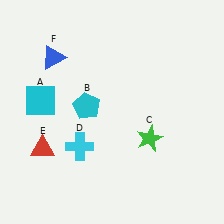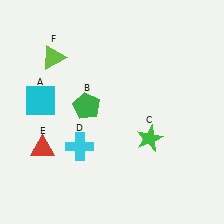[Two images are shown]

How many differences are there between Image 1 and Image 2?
There are 2 differences between the two images.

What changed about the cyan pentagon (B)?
In Image 1, B is cyan. In Image 2, it changed to green.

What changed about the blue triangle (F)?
In Image 1, F is blue. In Image 2, it changed to lime.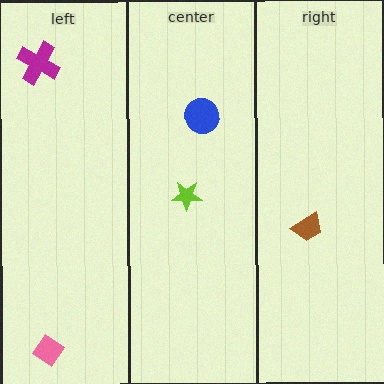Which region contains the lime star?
The center region.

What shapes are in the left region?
The magenta cross, the pink diamond.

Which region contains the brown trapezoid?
The right region.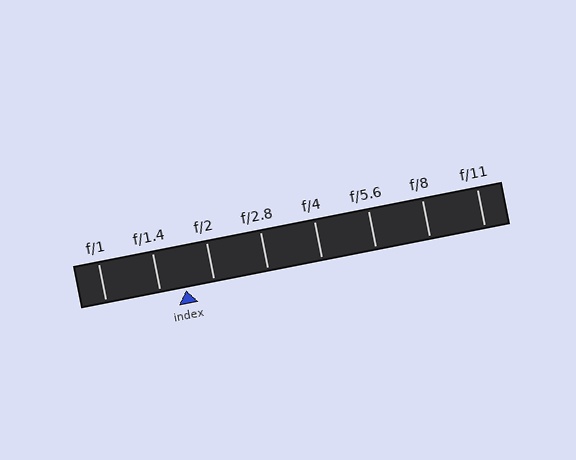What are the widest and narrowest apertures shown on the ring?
The widest aperture shown is f/1 and the narrowest is f/11.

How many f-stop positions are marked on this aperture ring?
There are 8 f-stop positions marked.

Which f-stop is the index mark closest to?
The index mark is closest to f/1.4.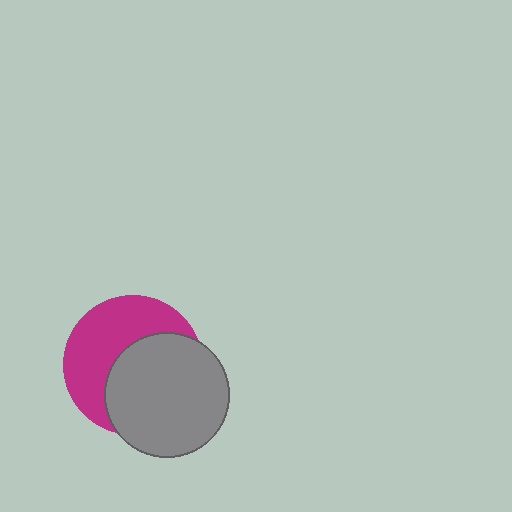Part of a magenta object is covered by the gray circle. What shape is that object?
It is a circle.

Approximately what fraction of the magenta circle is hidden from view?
Roughly 52% of the magenta circle is hidden behind the gray circle.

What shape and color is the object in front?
The object in front is a gray circle.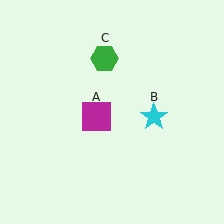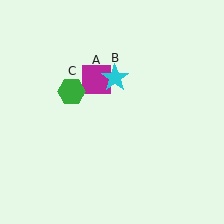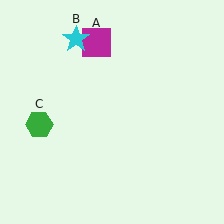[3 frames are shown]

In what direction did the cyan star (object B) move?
The cyan star (object B) moved up and to the left.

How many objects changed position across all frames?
3 objects changed position: magenta square (object A), cyan star (object B), green hexagon (object C).